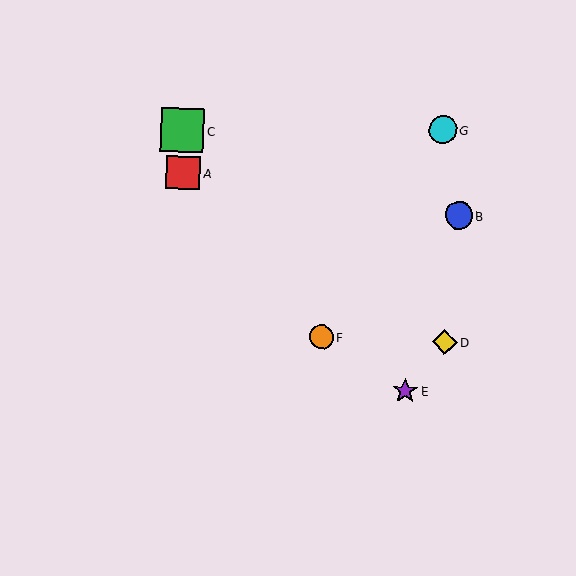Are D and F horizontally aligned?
Yes, both are at y≈342.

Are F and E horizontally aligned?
No, F is at y≈337 and E is at y≈391.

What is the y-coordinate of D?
Object D is at y≈342.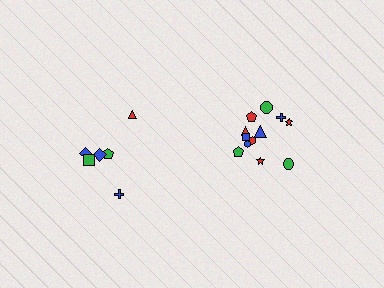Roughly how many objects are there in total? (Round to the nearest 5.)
Roughly 20 objects in total.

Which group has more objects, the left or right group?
The right group.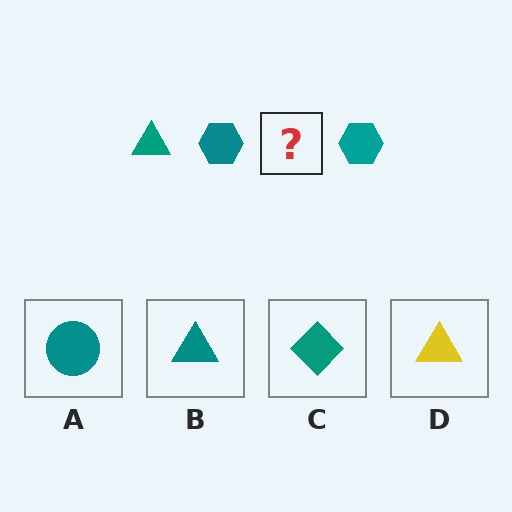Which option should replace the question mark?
Option B.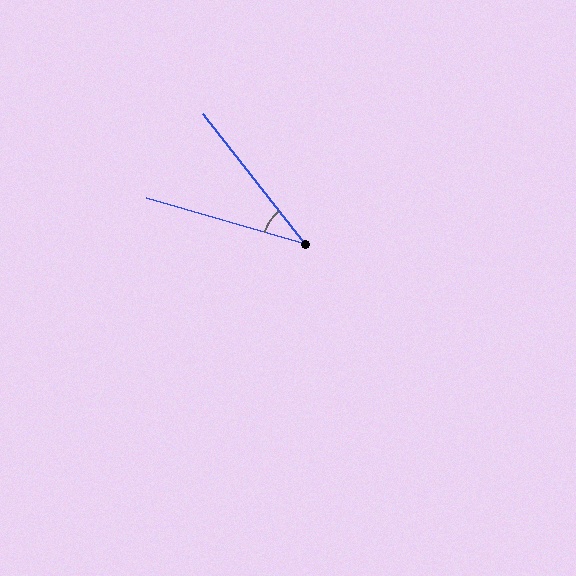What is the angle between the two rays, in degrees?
Approximately 36 degrees.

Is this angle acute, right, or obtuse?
It is acute.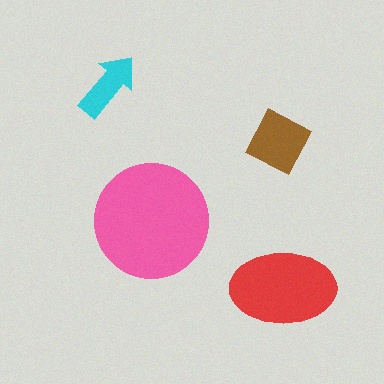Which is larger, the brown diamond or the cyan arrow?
The brown diamond.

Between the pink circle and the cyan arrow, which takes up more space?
The pink circle.